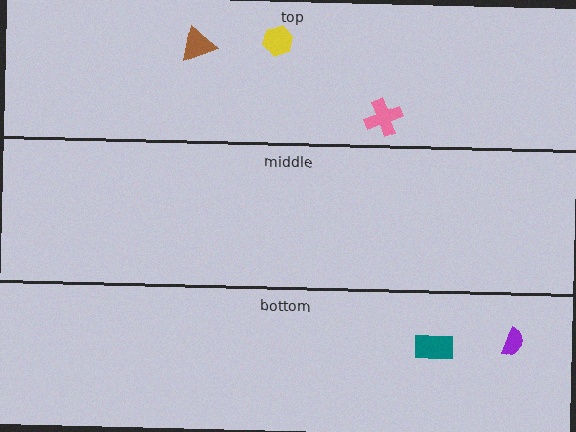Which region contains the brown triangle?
The top region.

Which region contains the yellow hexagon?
The top region.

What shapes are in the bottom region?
The purple semicircle, the teal rectangle.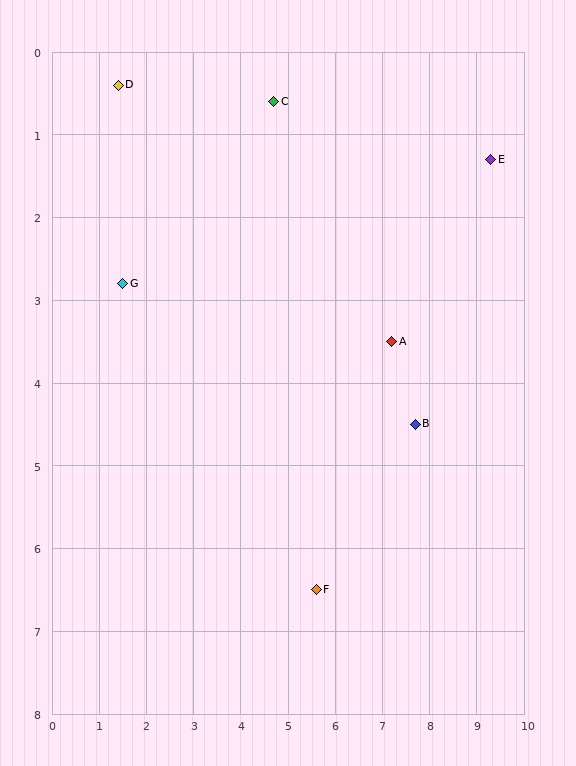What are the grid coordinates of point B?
Point B is at approximately (7.7, 4.5).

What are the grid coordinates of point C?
Point C is at approximately (4.7, 0.6).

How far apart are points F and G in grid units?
Points F and G are about 5.5 grid units apart.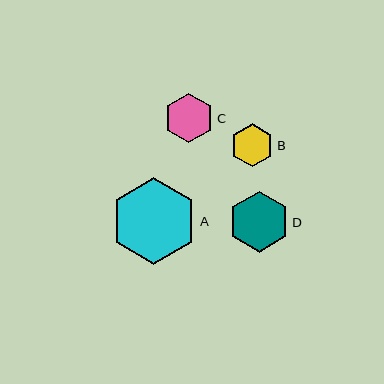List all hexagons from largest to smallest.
From largest to smallest: A, D, C, B.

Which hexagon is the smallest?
Hexagon B is the smallest with a size of approximately 43 pixels.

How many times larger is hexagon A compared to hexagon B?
Hexagon A is approximately 2.0 times the size of hexagon B.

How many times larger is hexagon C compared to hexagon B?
Hexagon C is approximately 1.1 times the size of hexagon B.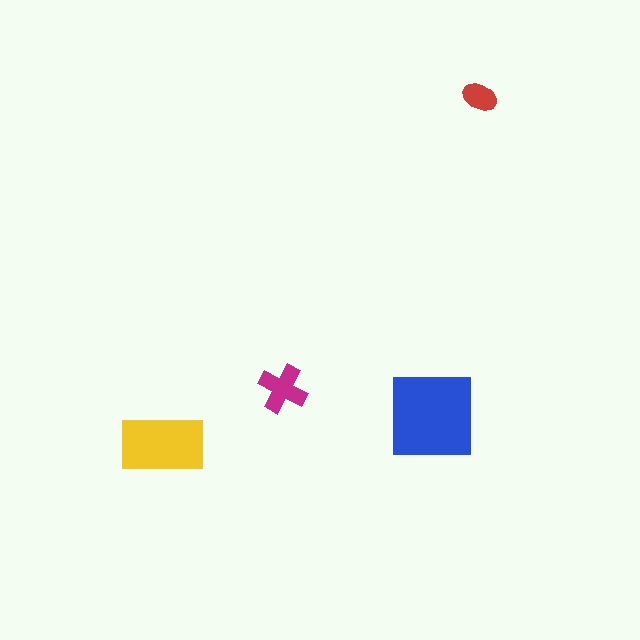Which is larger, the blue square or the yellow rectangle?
The blue square.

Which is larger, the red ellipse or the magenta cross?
The magenta cross.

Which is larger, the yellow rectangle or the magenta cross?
The yellow rectangle.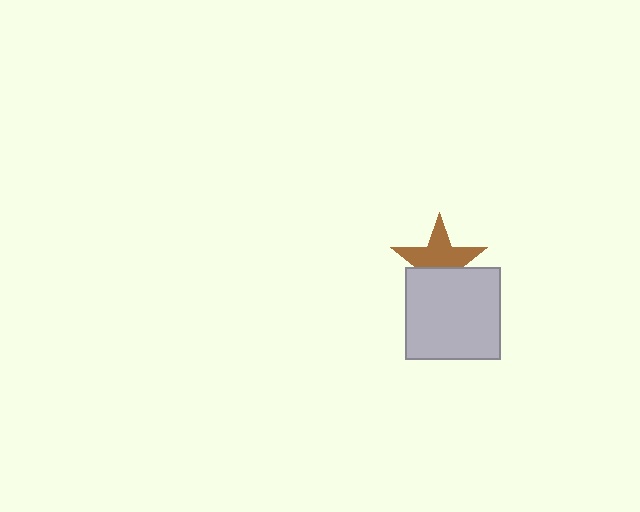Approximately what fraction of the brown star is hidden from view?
Roughly 40% of the brown star is hidden behind the light gray rectangle.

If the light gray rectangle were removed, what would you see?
You would see the complete brown star.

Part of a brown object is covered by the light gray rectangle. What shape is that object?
It is a star.